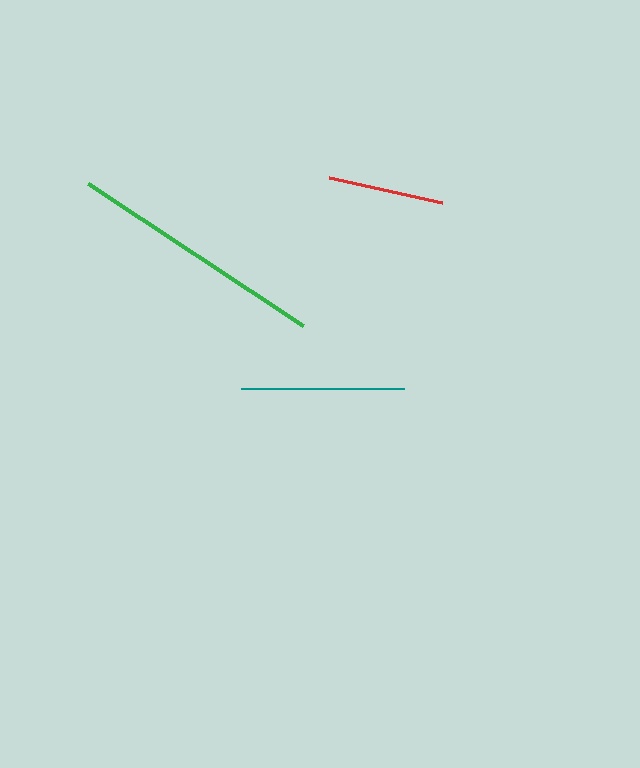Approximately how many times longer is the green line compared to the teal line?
The green line is approximately 1.6 times the length of the teal line.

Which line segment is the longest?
The green line is the longest at approximately 257 pixels.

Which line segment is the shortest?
The red line is the shortest at approximately 115 pixels.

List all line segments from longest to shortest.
From longest to shortest: green, teal, red.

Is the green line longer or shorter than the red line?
The green line is longer than the red line.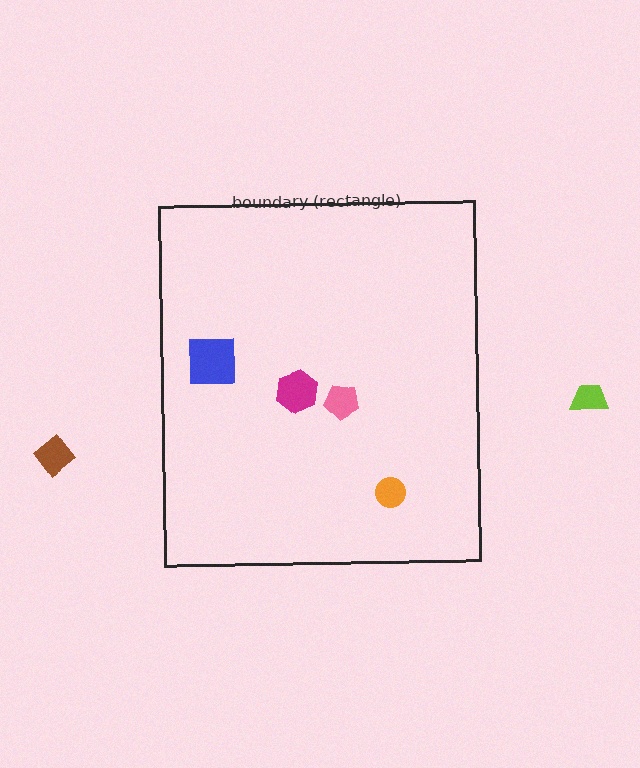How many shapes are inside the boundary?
4 inside, 2 outside.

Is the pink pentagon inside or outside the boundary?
Inside.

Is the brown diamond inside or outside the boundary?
Outside.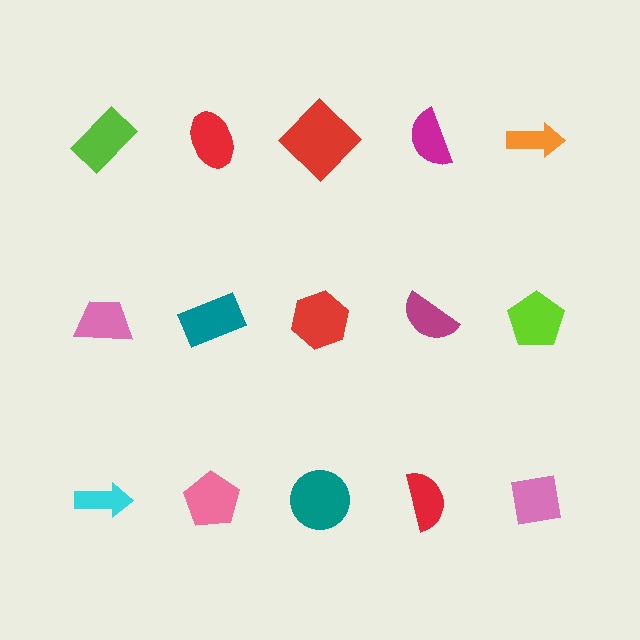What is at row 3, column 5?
A pink square.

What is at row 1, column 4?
A magenta semicircle.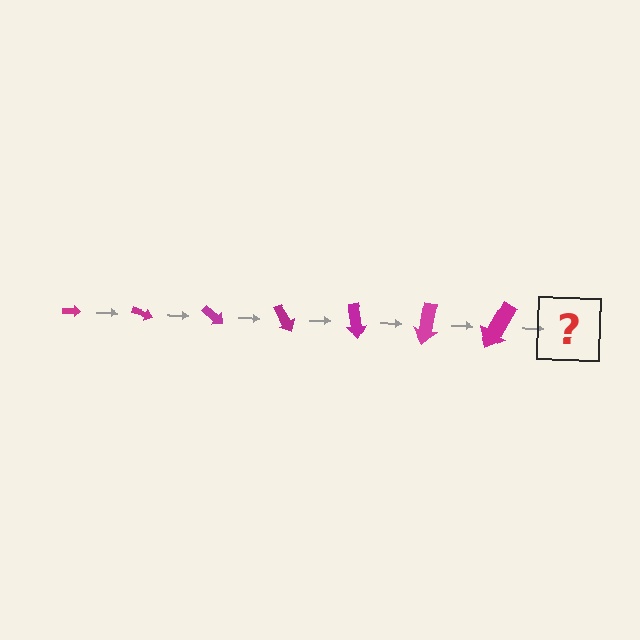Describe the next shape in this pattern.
It should be an arrow, larger than the previous one and rotated 140 degrees from the start.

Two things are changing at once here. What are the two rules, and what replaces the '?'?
The two rules are that the arrow grows larger each step and it rotates 20 degrees each step. The '?' should be an arrow, larger than the previous one and rotated 140 degrees from the start.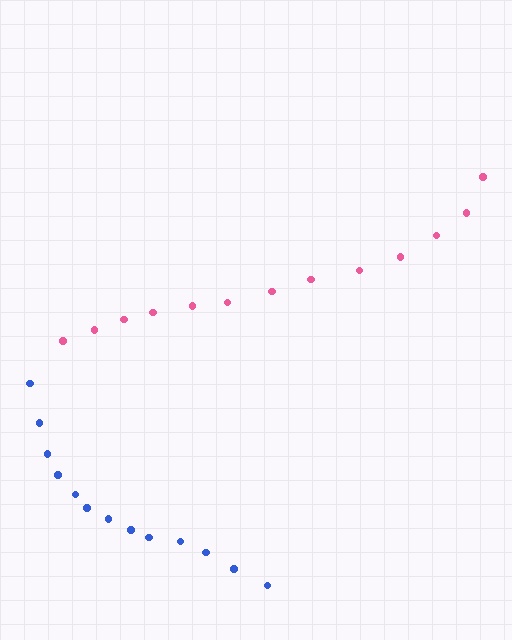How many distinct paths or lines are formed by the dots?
There are 2 distinct paths.